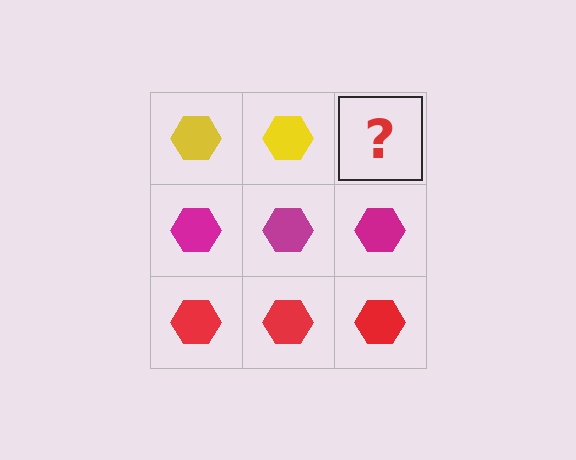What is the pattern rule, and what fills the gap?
The rule is that each row has a consistent color. The gap should be filled with a yellow hexagon.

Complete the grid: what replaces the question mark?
The question mark should be replaced with a yellow hexagon.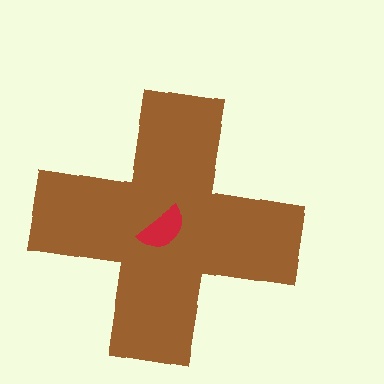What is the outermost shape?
The brown cross.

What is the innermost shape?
The red semicircle.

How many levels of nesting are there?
2.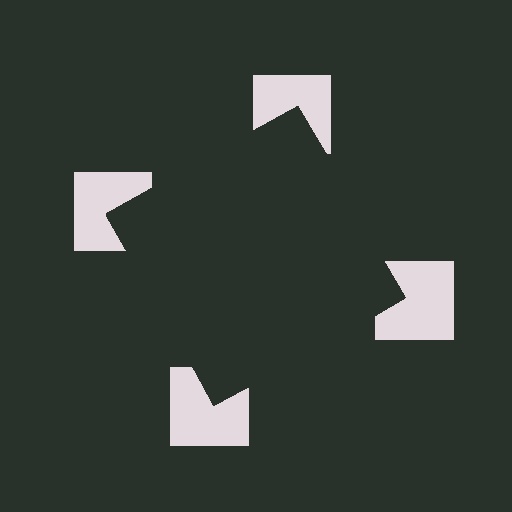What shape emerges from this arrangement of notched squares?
An illusory square — its edges are inferred from the aligned wedge cuts in the notched squares, not physically drawn.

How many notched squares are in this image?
There are 4 — one at each vertex of the illusory square.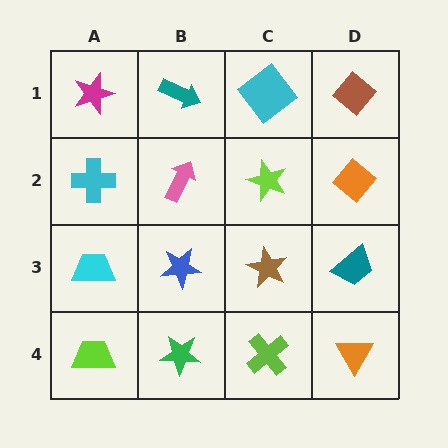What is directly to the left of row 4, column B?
A lime trapezoid.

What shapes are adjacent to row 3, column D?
An orange diamond (row 2, column D), an orange triangle (row 4, column D), a brown star (row 3, column C).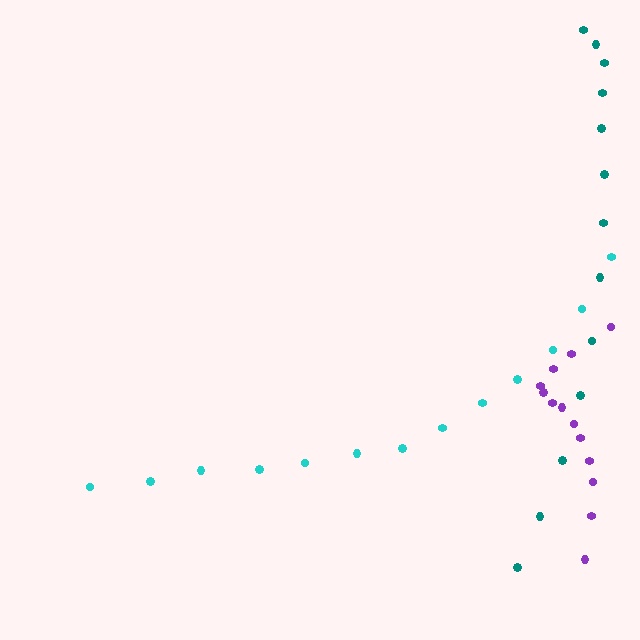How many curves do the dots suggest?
There are 3 distinct paths.